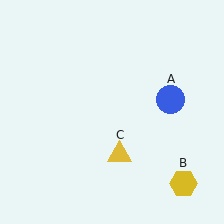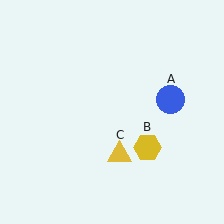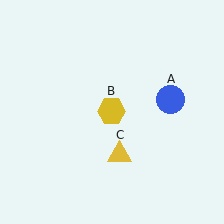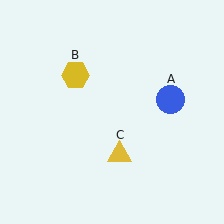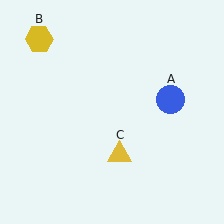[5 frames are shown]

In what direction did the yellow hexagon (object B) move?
The yellow hexagon (object B) moved up and to the left.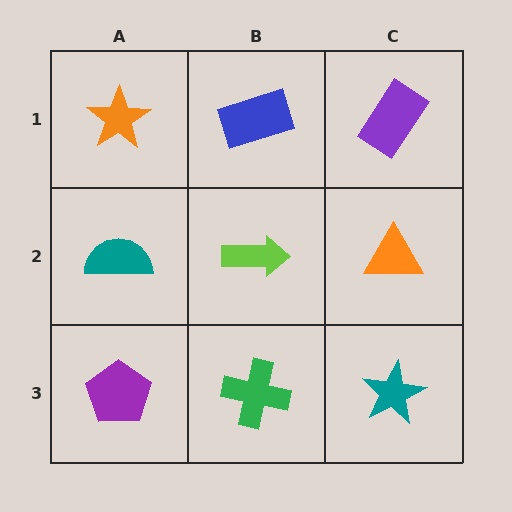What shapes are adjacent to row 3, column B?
A lime arrow (row 2, column B), a purple pentagon (row 3, column A), a teal star (row 3, column C).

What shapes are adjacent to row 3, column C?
An orange triangle (row 2, column C), a green cross (row 3, column B).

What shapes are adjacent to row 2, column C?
A purple rectangle (row 1, column C), a teal star (row 3, column C), a lime arrow (row 2, column B).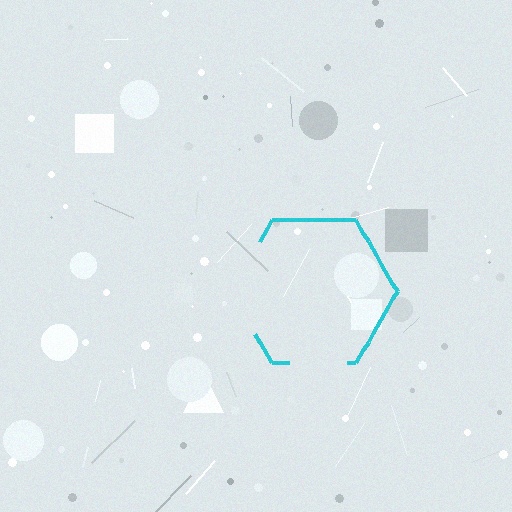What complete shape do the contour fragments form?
The contour fragments form a hexagon.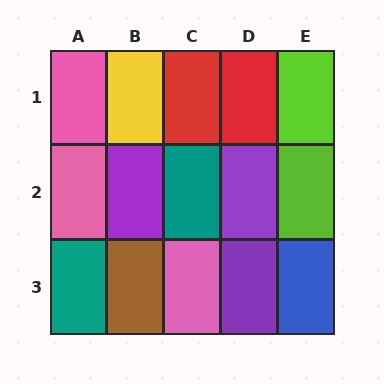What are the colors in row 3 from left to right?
Teal, brown, pink, purple, blue.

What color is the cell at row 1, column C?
Red.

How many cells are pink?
3 cells are pink.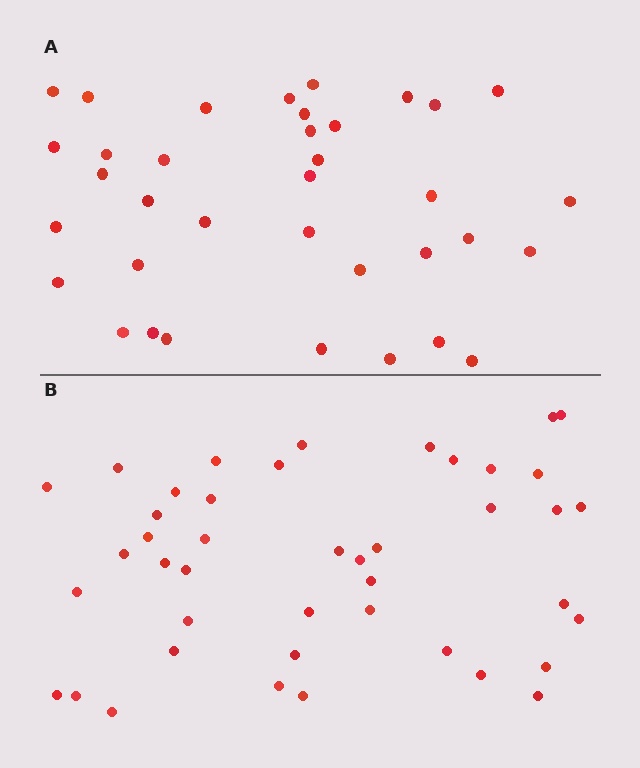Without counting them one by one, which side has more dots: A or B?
Region B (the bottom region) has more dots.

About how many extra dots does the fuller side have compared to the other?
Region B has roughly 8 or so more dots than region A.